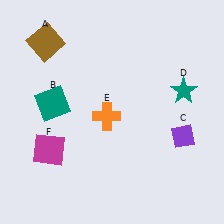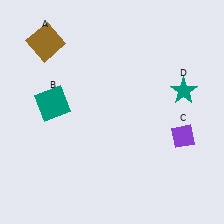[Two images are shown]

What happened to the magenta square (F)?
The magenta square (F) was removed in Image 2. It was in the bottom-left area of Image 1.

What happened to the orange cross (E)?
The orange cross (E) was removed in Image 2. It was in the bottom-left area of Image 1.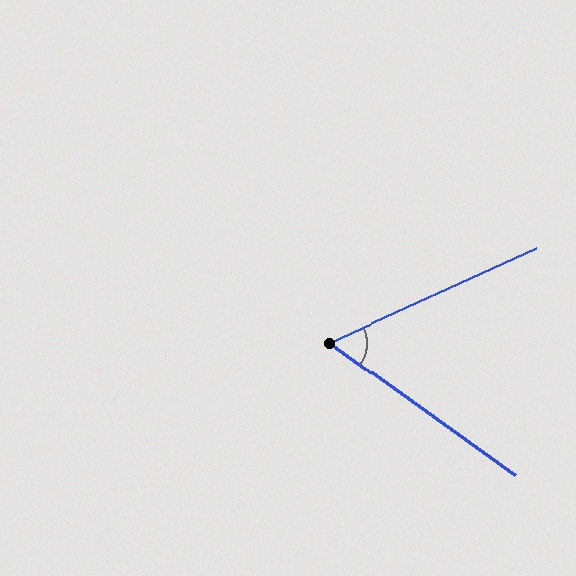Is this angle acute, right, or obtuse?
It is acute.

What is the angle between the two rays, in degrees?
Approximately 60 degrees.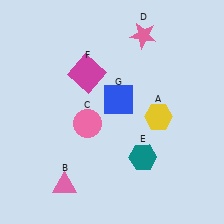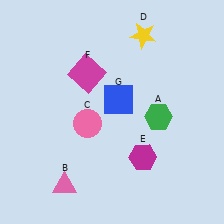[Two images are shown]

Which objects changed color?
A changed from yellow to green. D changed from pink to yellow. E changed from teal to magenta.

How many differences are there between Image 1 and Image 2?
There are 3 differences between the two images.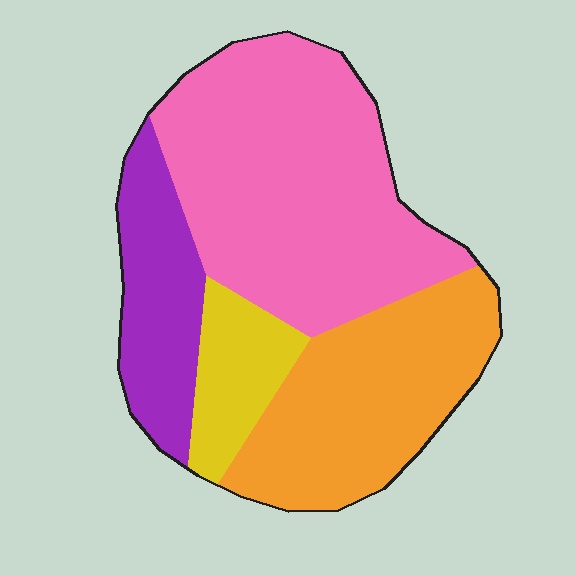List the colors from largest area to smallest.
From largest to smallest: pink, orange, purple, yellow.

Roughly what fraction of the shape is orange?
Orange takes up about one quarter (1/4) of the shape.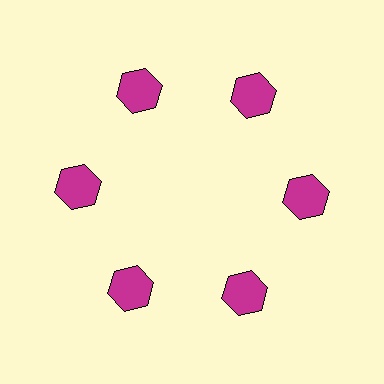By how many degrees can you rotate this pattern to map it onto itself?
The pattern maps onto itself every 60 degrees of rotation.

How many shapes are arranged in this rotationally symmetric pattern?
There are 6 shapes, arranged in 6 groups of 1.